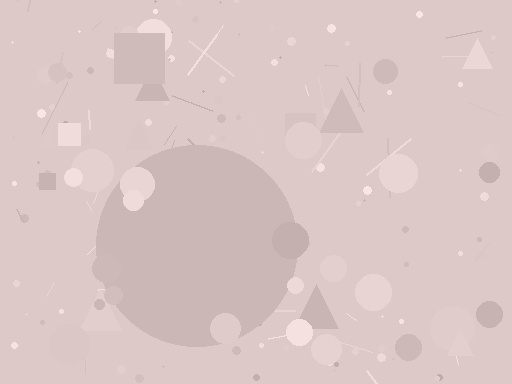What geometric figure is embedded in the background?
A circle is embedded in the background.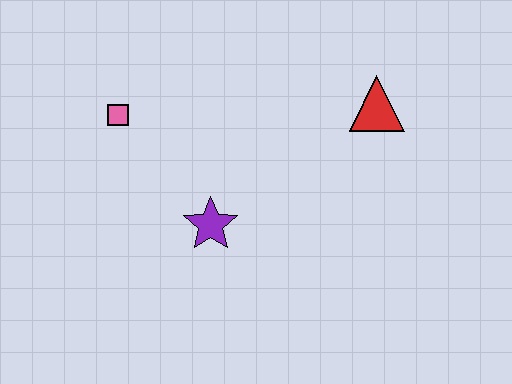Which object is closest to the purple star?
The pink square is closest to the purple star.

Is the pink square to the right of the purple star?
No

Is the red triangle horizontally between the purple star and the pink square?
No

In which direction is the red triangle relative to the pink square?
The red triangle is to the right of the pink square.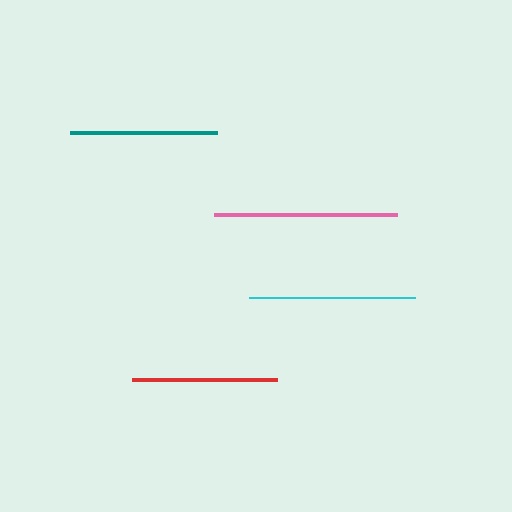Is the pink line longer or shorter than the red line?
The pink line is longer than the red line.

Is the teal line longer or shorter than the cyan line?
The cyan line is longer than the teal line.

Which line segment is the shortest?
The red line is the shortest at approximately 145 pixels.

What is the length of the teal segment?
The teal segment is approximately 148 pixels long.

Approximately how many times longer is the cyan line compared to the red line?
The cyan line is approximately 1.1 times the length of the red line.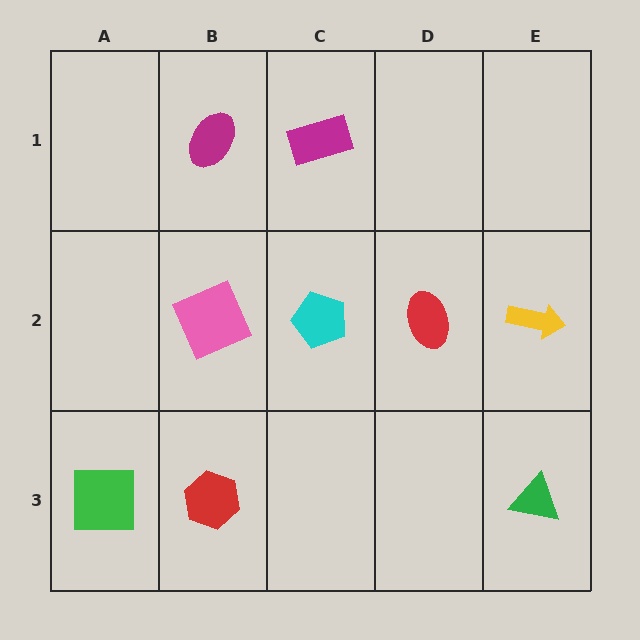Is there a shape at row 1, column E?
No, that cell is empty.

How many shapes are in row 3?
3 shapes.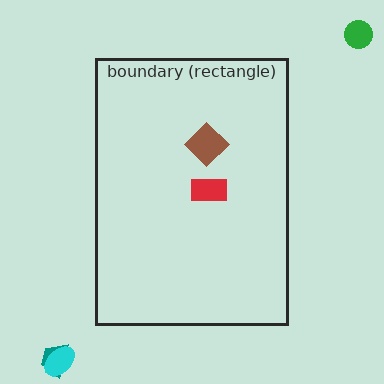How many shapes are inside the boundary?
2 inside, 3 outside.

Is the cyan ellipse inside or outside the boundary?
Outside.